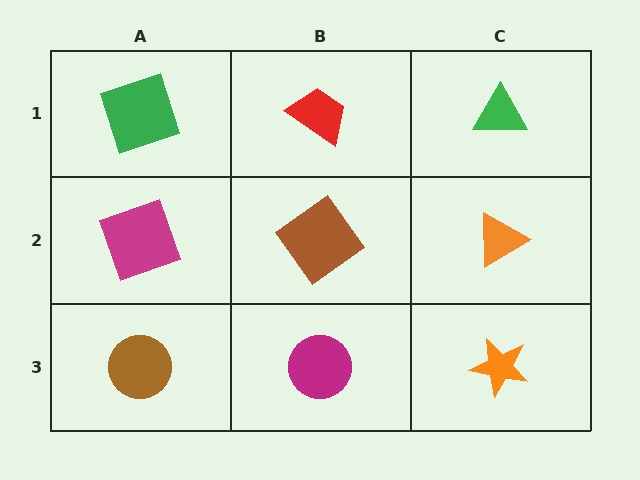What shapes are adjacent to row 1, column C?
An orange triangle (row 2, column C), a red trapezoid (row 1, column B).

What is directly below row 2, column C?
An orange star.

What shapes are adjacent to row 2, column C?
A green triangle (row 1, column C), an orange star (row 3, column C), a brown diamond (row 2, column B).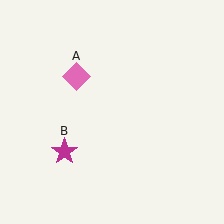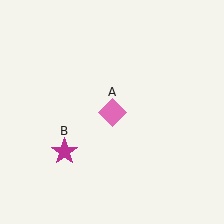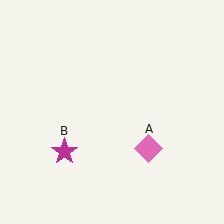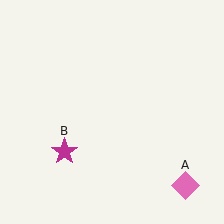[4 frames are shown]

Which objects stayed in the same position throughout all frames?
Magenta star (object B) remained stationary.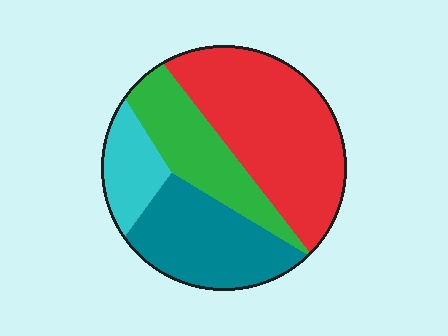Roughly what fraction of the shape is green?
Green covers about 20% of the shape.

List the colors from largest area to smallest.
From largest to smallest: red, teal, green, cyan.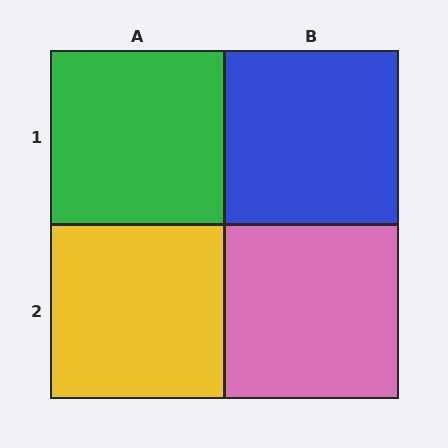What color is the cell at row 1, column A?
Green.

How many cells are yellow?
1 cell is yellow.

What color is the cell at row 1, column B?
Blue.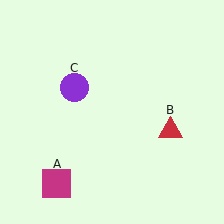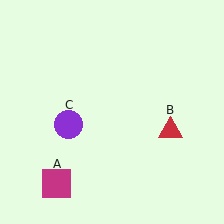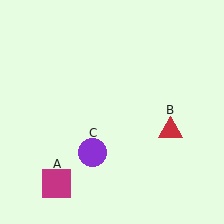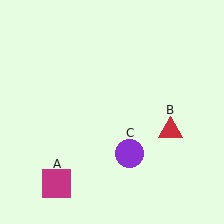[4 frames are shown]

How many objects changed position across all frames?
1 object changed position: purple circle (object C).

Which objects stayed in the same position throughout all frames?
Magenta square (object A) and red triangle (object B) remained stationary.